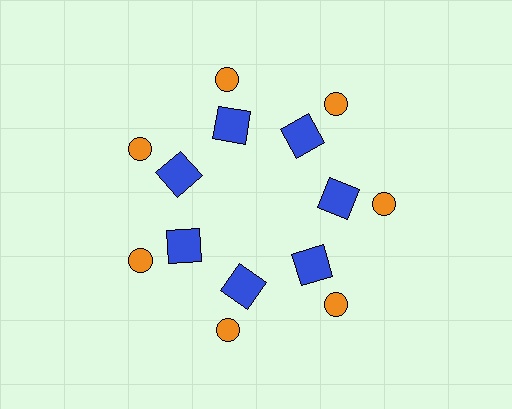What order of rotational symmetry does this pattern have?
This pattern has 7-fold rotational symmetry.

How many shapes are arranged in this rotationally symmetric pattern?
There are 14 shapes, arranged in 7 groups of 2.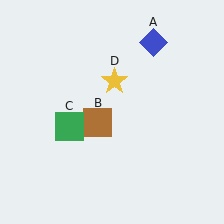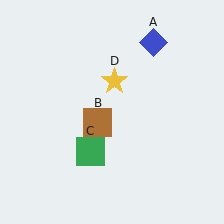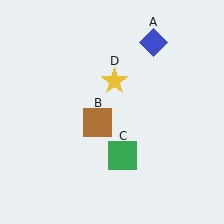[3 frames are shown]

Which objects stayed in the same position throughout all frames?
Blue diamond (object A) and brown square (object B) and yellow star (object D) remained stationary.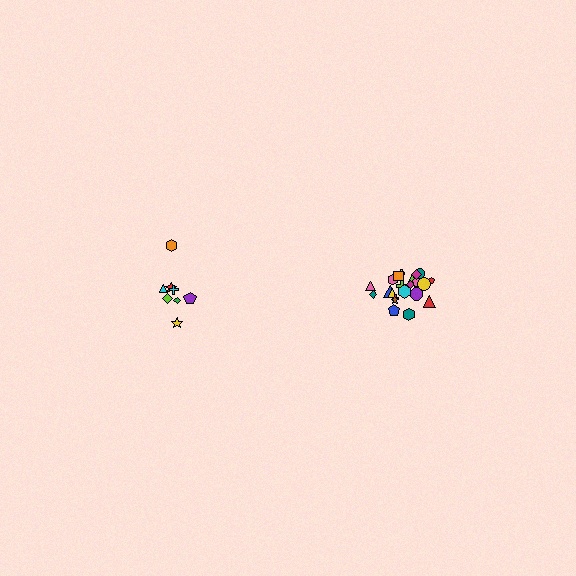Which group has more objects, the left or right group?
The right group.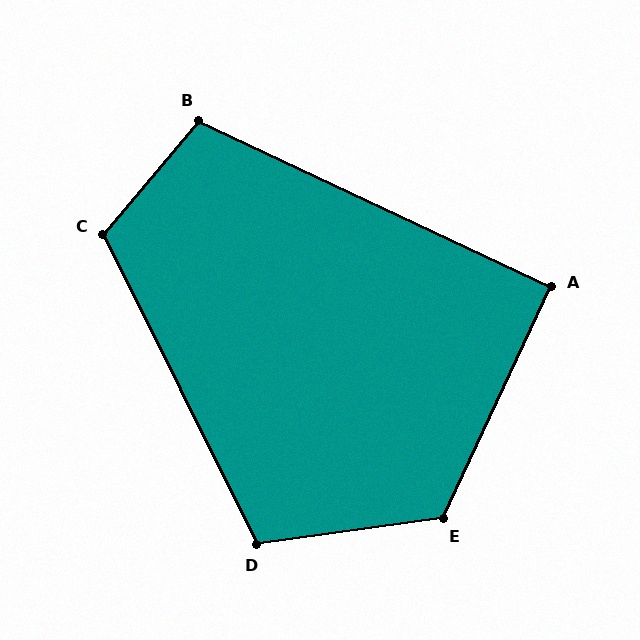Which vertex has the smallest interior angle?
A, at approximately 90 degrees.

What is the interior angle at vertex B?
Approximately 105 degrees (obtuse).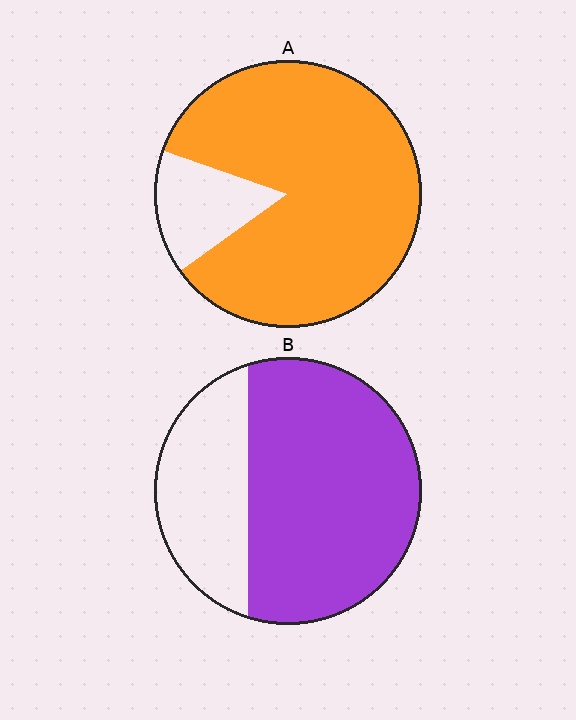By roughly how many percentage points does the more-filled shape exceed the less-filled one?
By roughly 15 percentage points (A over B).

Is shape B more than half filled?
Yes.